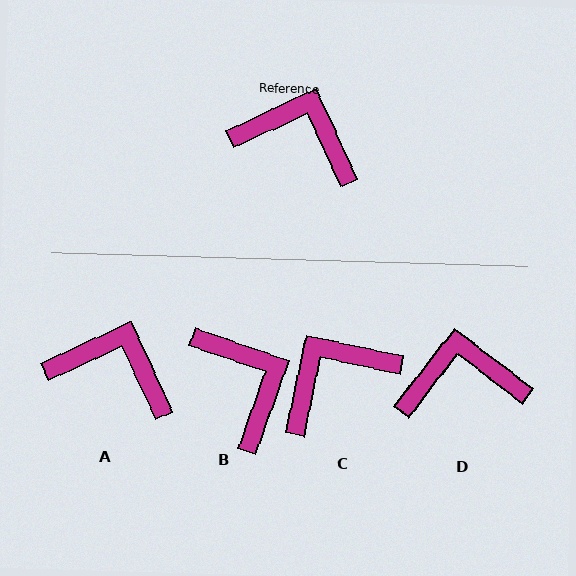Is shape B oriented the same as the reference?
No, it is off by about 44 degrees.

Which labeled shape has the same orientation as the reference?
A.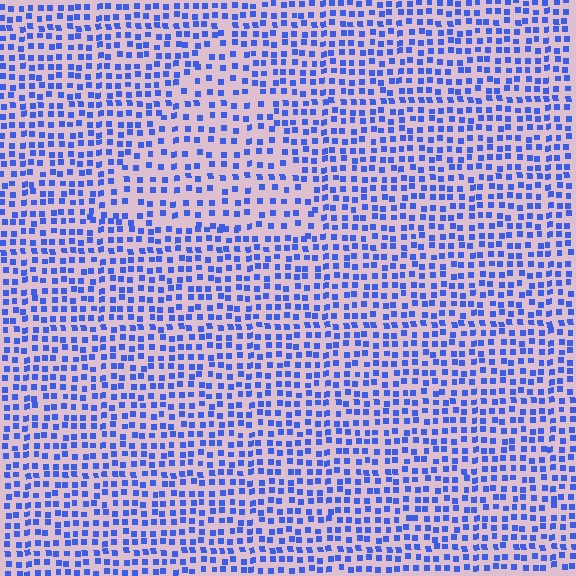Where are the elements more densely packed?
The elements are more densely packed outside the triangle boundary.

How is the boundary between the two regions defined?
The boundary is defined by a change in element density (approximately 1.6x ratio). All elements are the same color, size, and shape.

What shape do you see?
I see a triangle.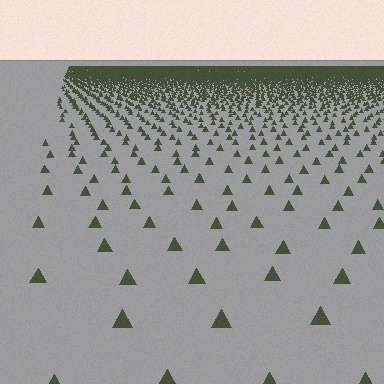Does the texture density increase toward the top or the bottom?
Density increases toward the top.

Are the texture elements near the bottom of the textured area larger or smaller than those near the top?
Larger. Near the bottom, elements are closer to the viewer and appear at a bigger on-screen size.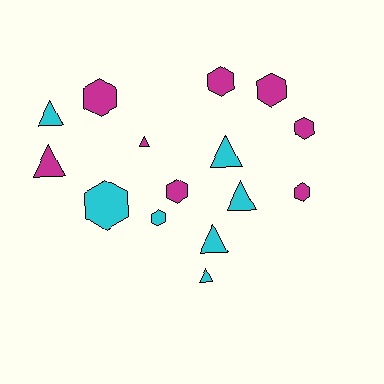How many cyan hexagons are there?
There are 2 cyan hexagons.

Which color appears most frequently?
Magenta, with 8 objects.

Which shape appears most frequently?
Hexagon, with 8 objects.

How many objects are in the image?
There are 15 objects.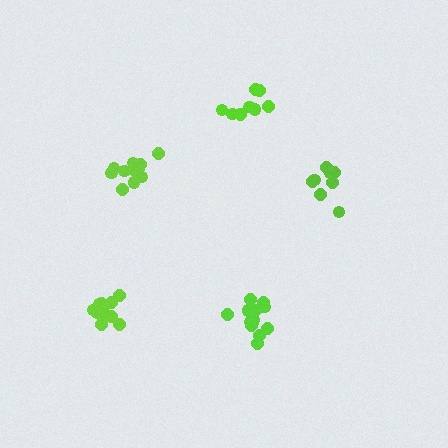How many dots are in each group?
Group 1: 8 dots, Group 2: 8 dots, Group 3: 14 dots, Group 4: 12 dots, Group 5: 13 dots (55 total).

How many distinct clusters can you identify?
There are 5 distinct clusters.